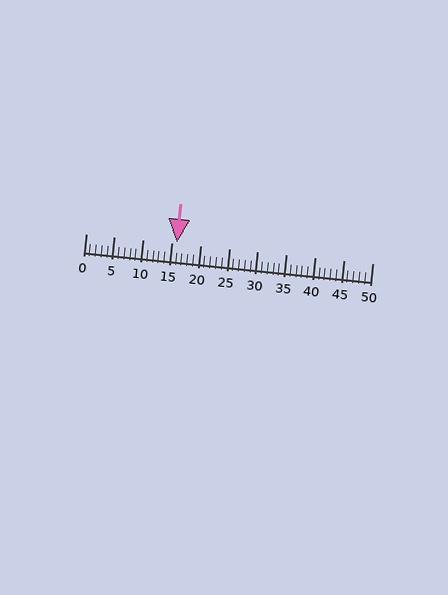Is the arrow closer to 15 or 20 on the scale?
The arrow is closer to 15.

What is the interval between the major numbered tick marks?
The major tick marks are spaced 5 units apart.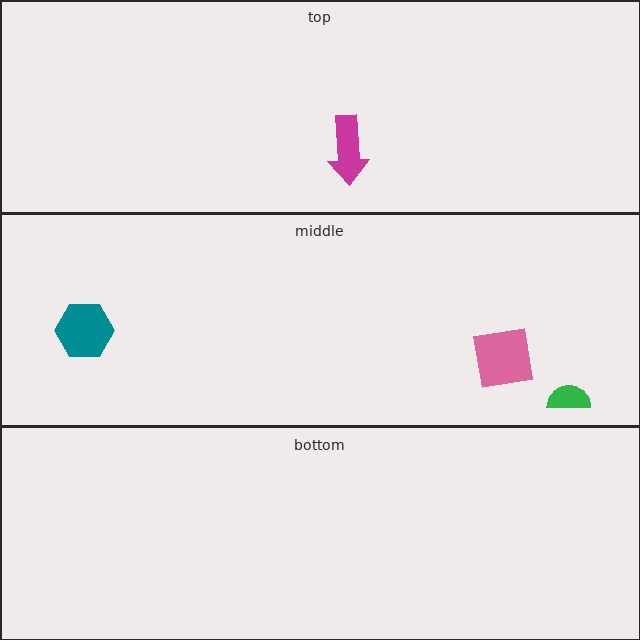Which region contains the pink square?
The middle region.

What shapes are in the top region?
The magenta arrow.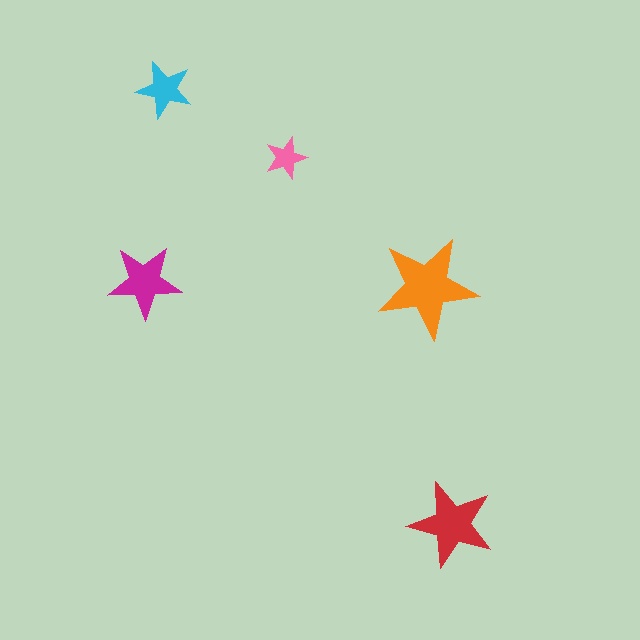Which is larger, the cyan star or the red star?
The red one.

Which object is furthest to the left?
The magenta star is leftmost.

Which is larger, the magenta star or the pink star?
The magenta one.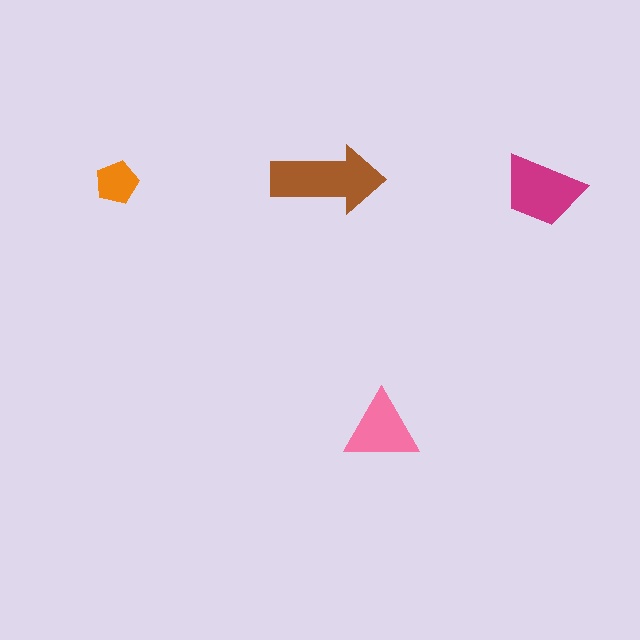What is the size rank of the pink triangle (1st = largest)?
3rd.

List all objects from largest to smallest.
The brown arrow, the magenta trapezoid, the pink triangle, the orange pentagon.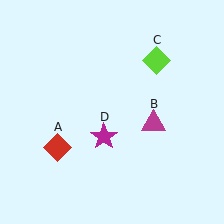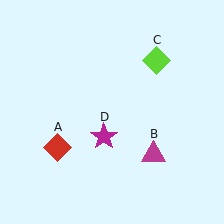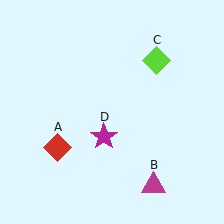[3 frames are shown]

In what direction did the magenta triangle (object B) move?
The magenta triangle (object B) moved down.